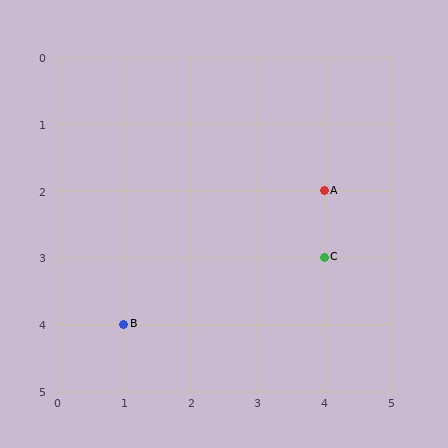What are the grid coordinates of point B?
Point B is at grid coordinates (1, 4).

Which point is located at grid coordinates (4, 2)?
Point A is at (4, 2).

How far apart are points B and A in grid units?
Points B and A are 3 columns and 2 rows apart (about 3.6 grid units diagonally).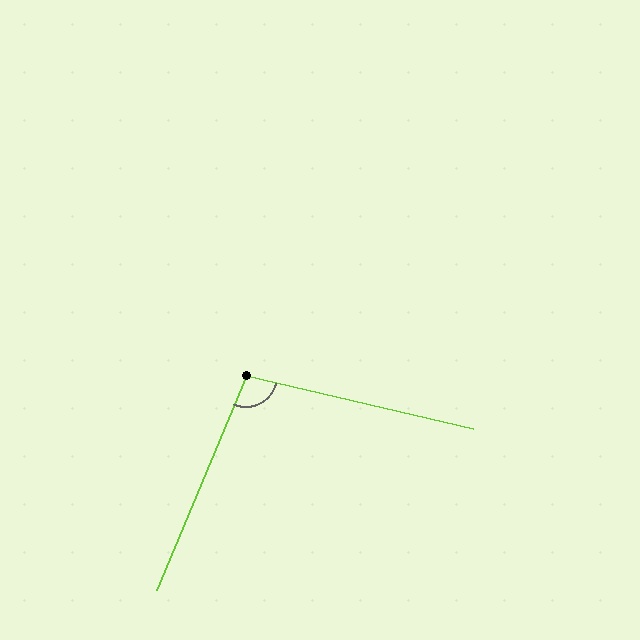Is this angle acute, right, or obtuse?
It is obtuse.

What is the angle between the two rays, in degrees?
Approximately 99 degrees.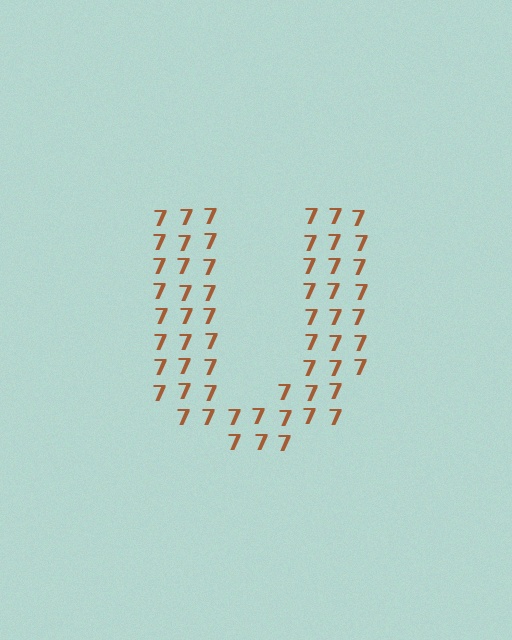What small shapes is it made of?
It is made of small digit 7's.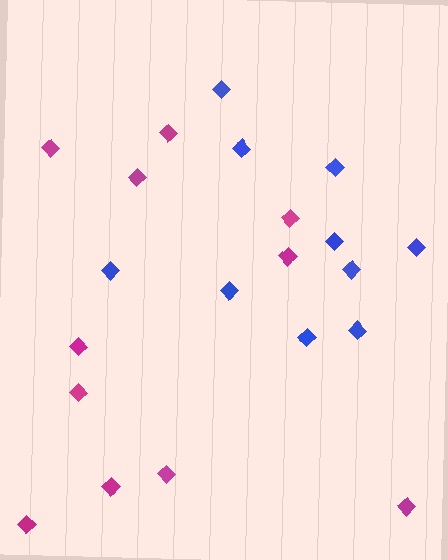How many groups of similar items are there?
There are 2 groups: one group of blue diamonds (10) and one group of magenta diamonds (11).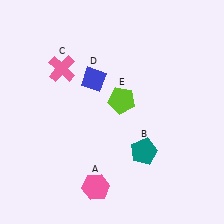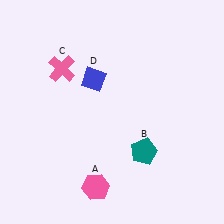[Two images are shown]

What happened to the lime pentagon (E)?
The lime pentagon (E) was removed in Image 2. It was in the top-right area of Image 1.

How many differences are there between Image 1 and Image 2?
There is 1 difference between the two images.